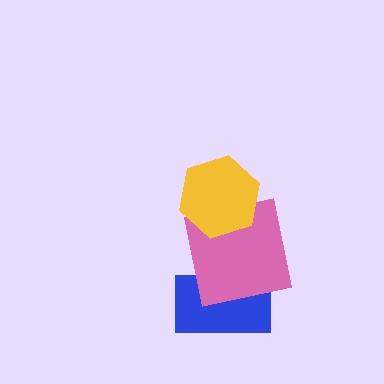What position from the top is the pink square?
The pink square is 2nd from the top.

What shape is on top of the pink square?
The yellow hexagon is on top of the pink square.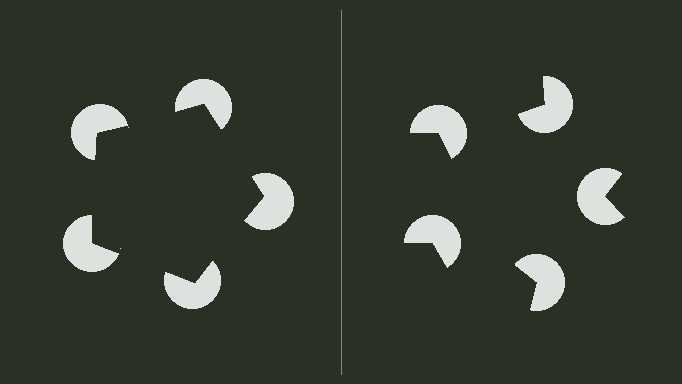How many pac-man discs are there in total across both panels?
10 — 5 on each side.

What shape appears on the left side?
An illusory pentagon.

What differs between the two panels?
The pac-man discs are positioned identically on both sides; only the wedge orientations differ. On the left they align to a pentagon; on the right they are misaligned.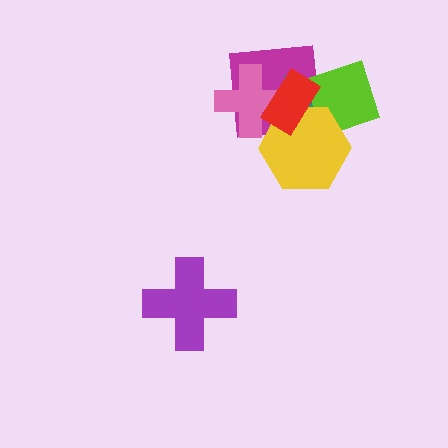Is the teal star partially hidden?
Yes, it is partially covered by another shape.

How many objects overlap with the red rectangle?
5 objects overlap with the red rectangle.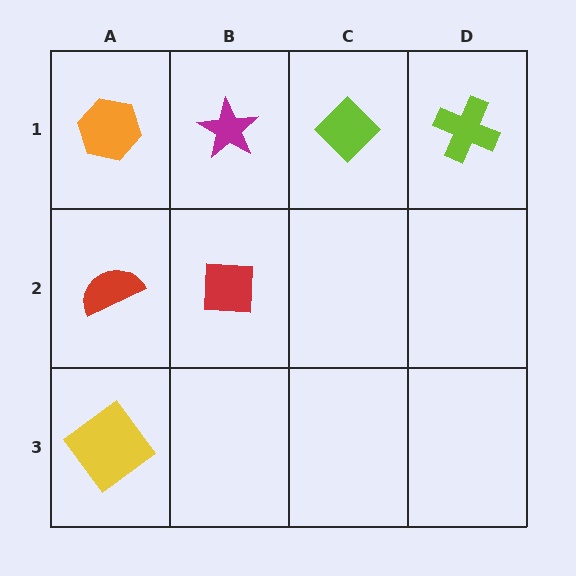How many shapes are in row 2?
2 shapes.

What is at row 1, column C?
A lime diamond.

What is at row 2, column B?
A red square.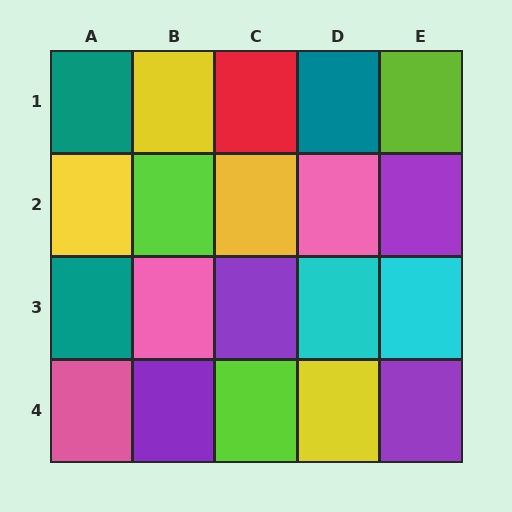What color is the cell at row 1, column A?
Teal.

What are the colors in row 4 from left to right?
Pink, purple, lime, yellow, purple.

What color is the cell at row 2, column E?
Purple.